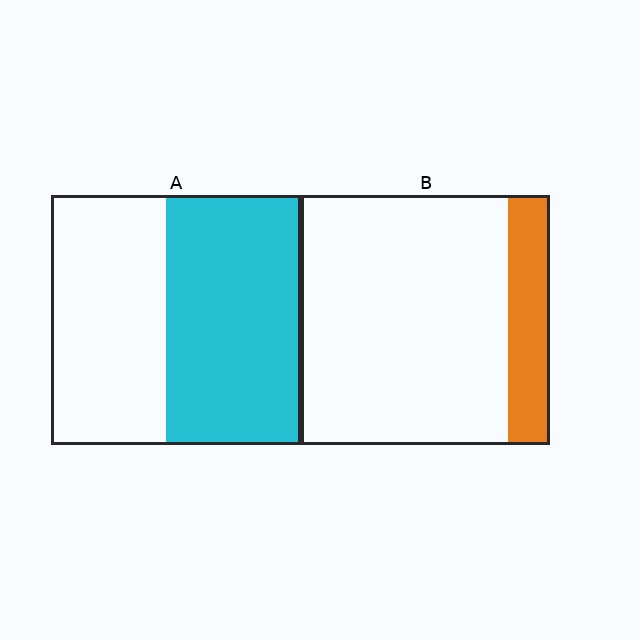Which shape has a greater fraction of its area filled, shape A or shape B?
Shape A.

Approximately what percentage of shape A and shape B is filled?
A is approximately 55% and B is approximately 15%.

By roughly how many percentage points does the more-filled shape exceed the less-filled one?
By roughly 35 percentage points (A over B).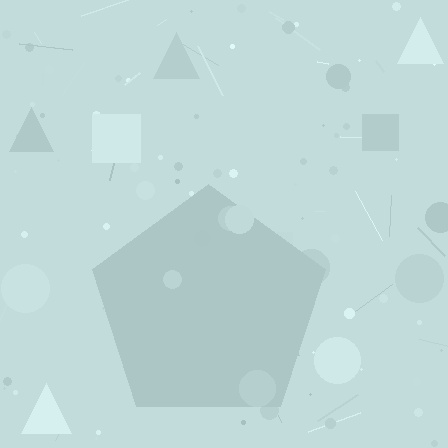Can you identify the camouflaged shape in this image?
The camouflaged shape is a pentagon.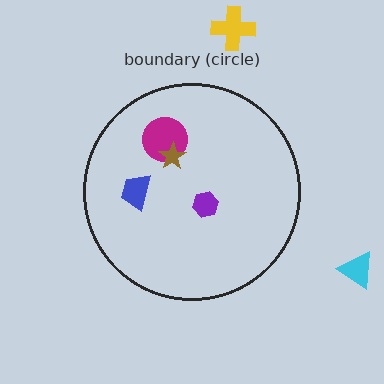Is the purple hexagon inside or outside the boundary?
Inside.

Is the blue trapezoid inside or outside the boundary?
Inside.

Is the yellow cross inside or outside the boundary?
Outside.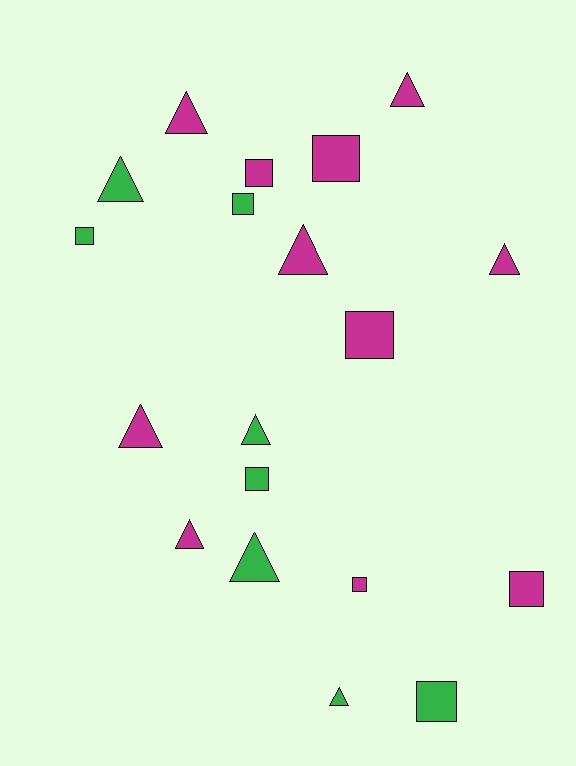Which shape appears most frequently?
Triangle, with 10 objects.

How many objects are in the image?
There are 19 objects.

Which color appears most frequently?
Magenta, with 11 objects.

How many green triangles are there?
There are 4 green triangles.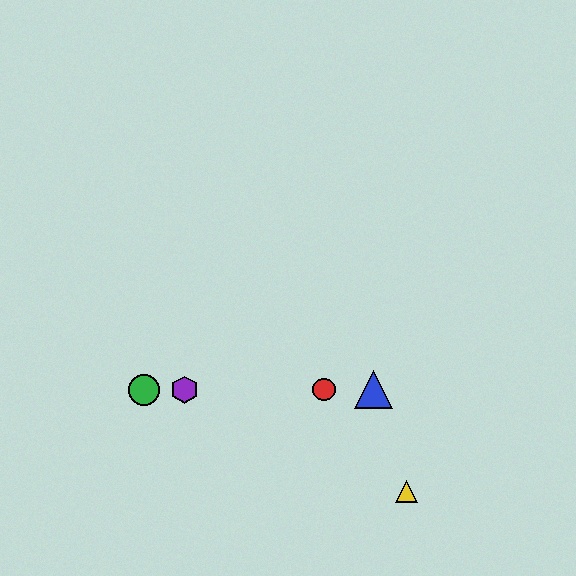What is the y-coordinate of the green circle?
The green circle is at y≈390.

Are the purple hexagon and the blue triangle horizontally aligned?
Yes, both are at y≈390.